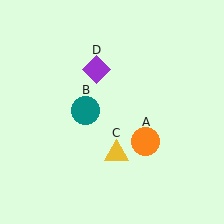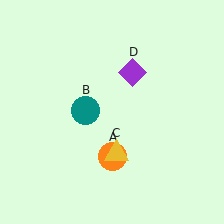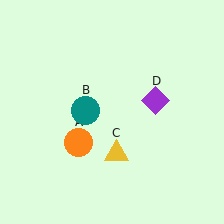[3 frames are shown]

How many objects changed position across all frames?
2 objects changed position: orange circle (object A), purple diamond (object D).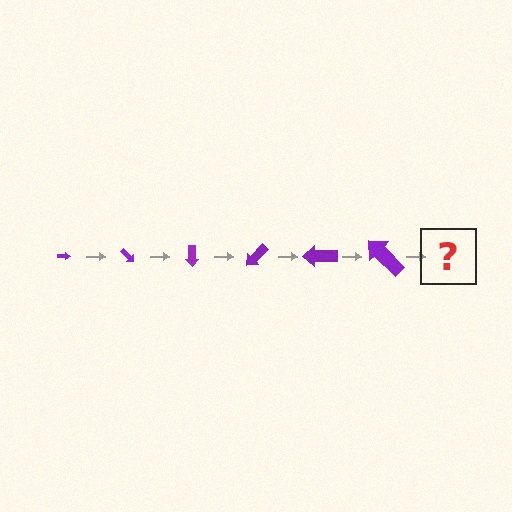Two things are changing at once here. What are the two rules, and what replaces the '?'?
The two rules are that the arrow grows larger each step and it rotates 45 degrees each step. The '?' should be an arrow, larger than the previous one and rotated 270 degrees from the start.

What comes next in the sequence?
The next element should be an arrow, larger than the previous one and rotated 270 degrees from the start.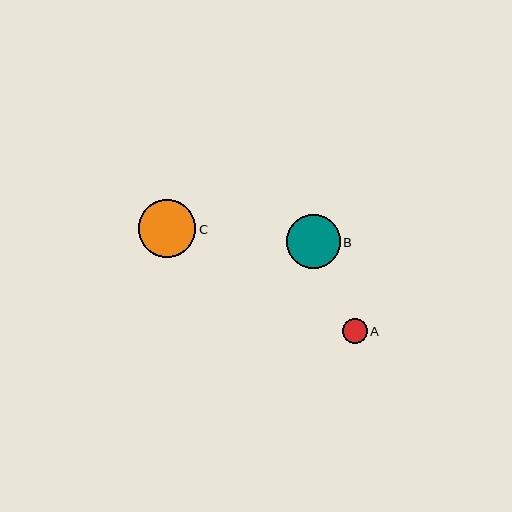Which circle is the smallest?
Circle A is the smallest with a size of approximately 25 pixels.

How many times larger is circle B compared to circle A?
Circle B is approximately 2.2 times the size of circle A.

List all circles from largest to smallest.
From largest to smallest: C, B, A.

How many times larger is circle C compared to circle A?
Circle C is approximately 2.3 times the size of circle A.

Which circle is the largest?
Circle C is the largest with a size of approximately 57 pixels.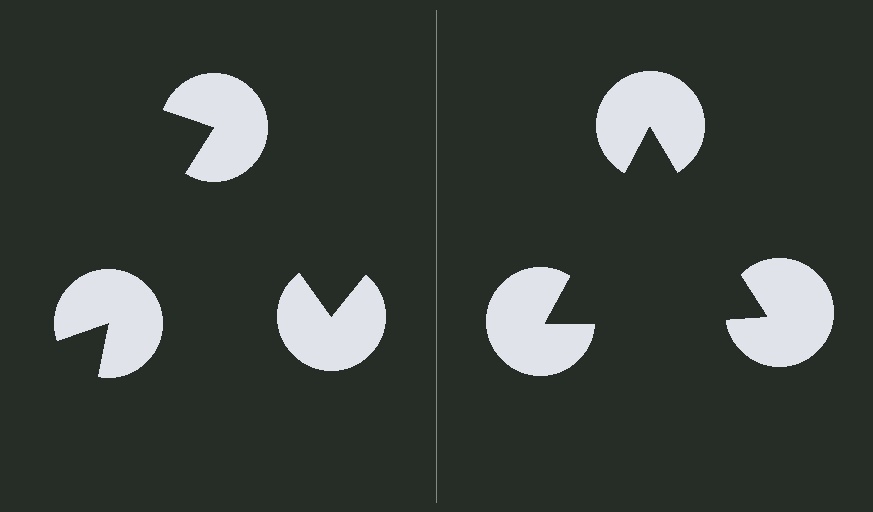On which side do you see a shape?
An illusory triangle appears on the right side. On the left side the wedge cuts are rotated, so no coherent shape forms.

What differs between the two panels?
The pac-man discs are positioned identically on both sides; only the wedge orientations differ. On the right they align to a triangle; on the left they are misaligned.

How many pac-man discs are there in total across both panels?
6 — 3 on each side.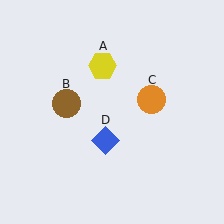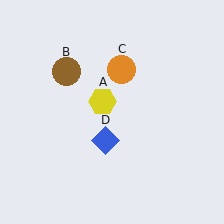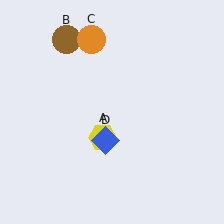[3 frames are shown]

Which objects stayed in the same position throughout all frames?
Blue diamond (object D) remained stationary.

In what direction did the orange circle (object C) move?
The orange circle (object C) moved up and to the left.